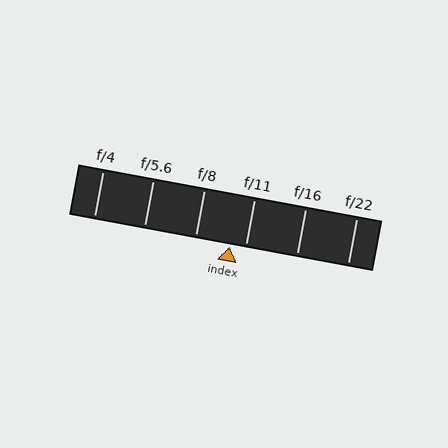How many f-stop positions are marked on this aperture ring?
There are 6 f-stop positions marked.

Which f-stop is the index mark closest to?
The index mark is closest to f/11.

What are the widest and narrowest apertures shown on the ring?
The widest aperture shown is f/4 and the narrowest is f/22.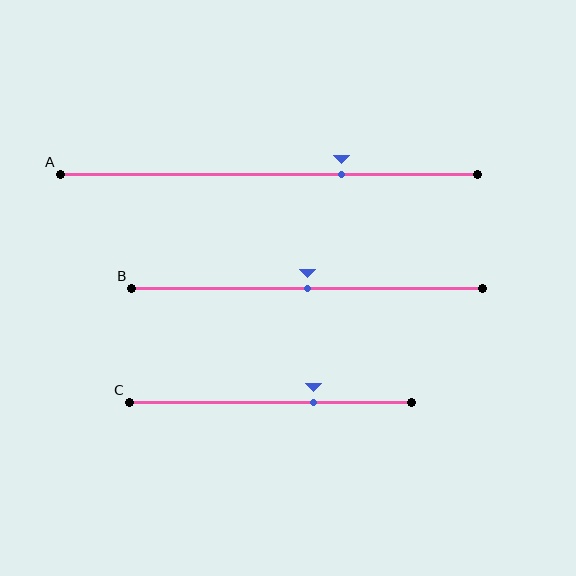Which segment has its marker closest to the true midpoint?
Segment B has its marker closest to the true midpoint.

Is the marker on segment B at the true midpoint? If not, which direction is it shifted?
Yes, the marker on segment B is at the true midpoint.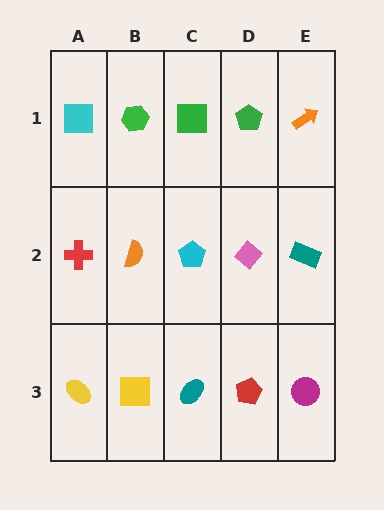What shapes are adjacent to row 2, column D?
A green pentagon (row 1, column D), a red pentagon (row 3, column D), a cyan pentagon (row 2, column C), a teal rectangle (row 2, column E).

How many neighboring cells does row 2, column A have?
3.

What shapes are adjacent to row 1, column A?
A red cross (row 2, column A), a green hexagon (row 1, column B).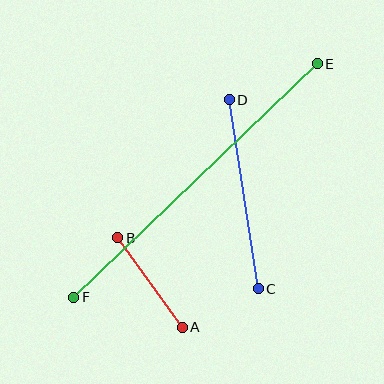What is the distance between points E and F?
The distance is approximately 337 pixels.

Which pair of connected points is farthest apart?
Points E and F are farthest apart.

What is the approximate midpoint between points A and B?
The midpoint is at approximately (150, 283) pixels.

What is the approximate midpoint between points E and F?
The midpoint is at approximately (195, 180) pixels.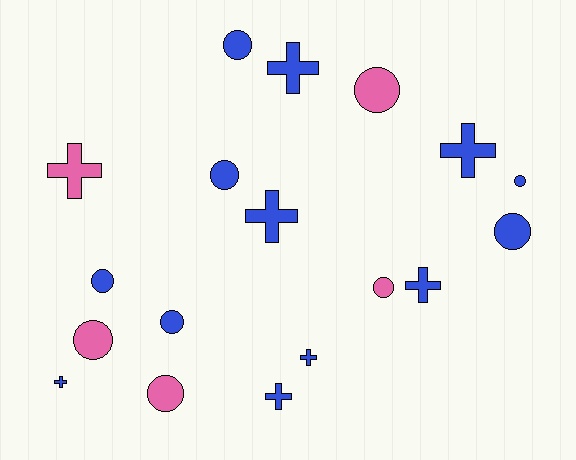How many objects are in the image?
There are 18 objects.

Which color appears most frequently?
Blue, with 13 objects.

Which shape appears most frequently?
Circle, with 10 objects.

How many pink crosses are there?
There is 1 pink cross.